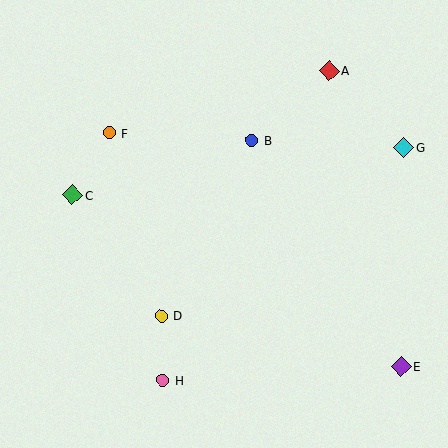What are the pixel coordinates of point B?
Point B is at (251, 141).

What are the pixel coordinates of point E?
Point E is at (401, 367).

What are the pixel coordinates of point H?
Point H is at (163, 380).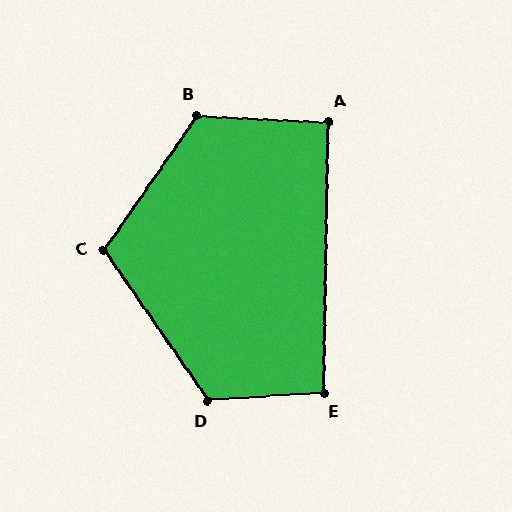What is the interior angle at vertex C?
Approximately 111 degrees (obtuse).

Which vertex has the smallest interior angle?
A, at approximately 92 degrees.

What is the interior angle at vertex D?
Approximately 121 degrees (obtuse).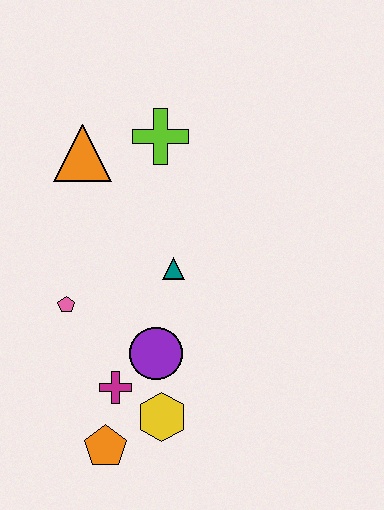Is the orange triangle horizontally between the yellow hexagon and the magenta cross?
No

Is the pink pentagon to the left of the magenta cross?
Yes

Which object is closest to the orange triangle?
The lime cross is closest to the orange triangle.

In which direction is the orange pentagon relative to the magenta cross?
The orange pentagon is below the magenta cross.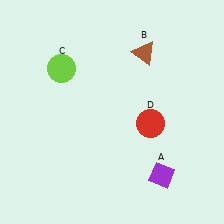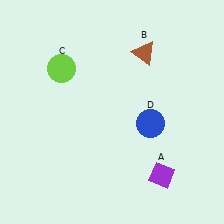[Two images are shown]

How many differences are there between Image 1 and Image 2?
There is 1 difference between the two images.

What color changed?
The circle (D) changed from red in Image 1 to blue in Image 2.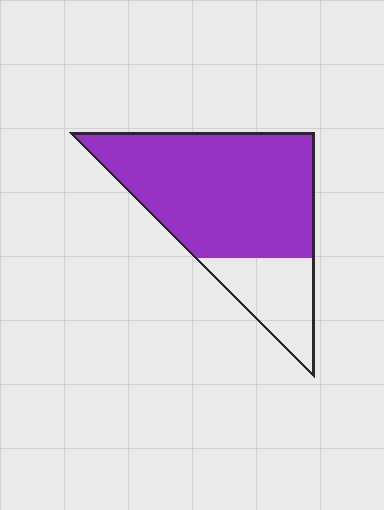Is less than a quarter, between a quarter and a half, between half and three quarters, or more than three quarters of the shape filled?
More than three quarters.